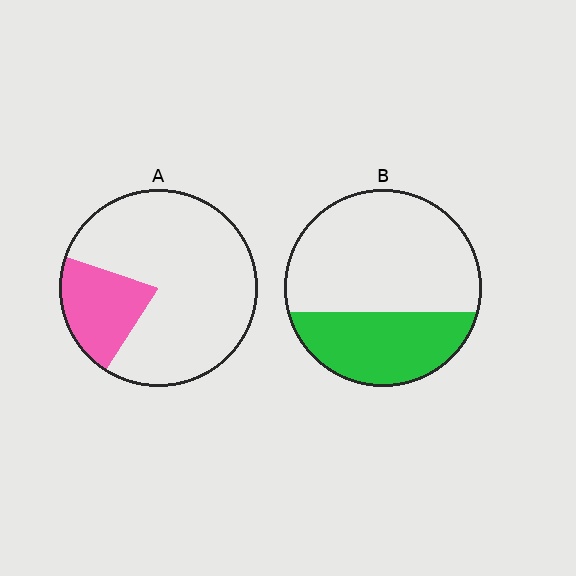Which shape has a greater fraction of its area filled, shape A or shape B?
Shape B.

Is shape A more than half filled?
No.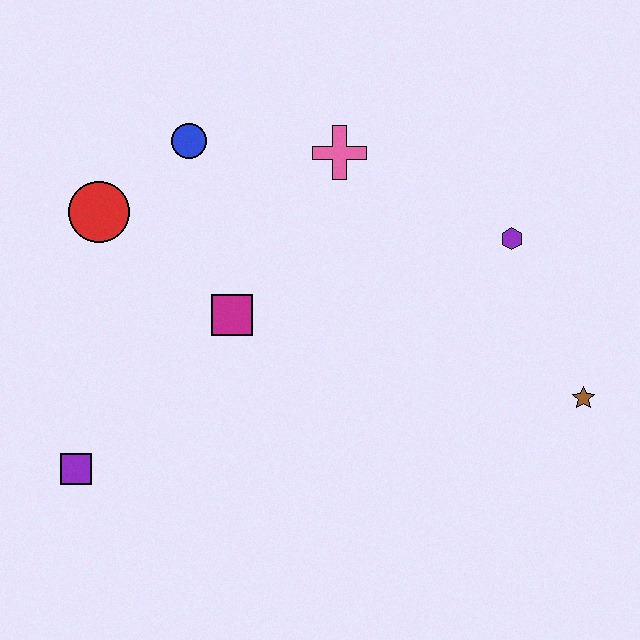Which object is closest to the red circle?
The blue circle is closest to the red circle.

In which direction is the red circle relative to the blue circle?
The red circle is to the left of the blue circle.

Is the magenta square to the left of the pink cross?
Yes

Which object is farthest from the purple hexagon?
The purple square is farthest from the purple hexagon.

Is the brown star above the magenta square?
No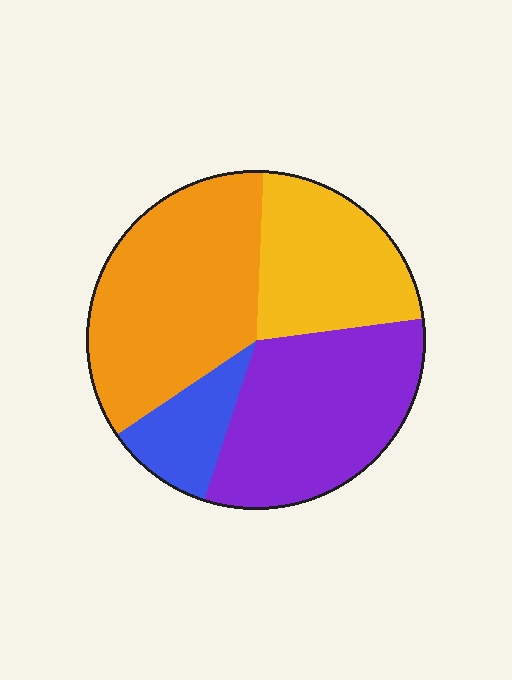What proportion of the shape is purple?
Purple takes up between a sixth and a third of the shape.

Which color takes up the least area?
Blue, at roughly 10%.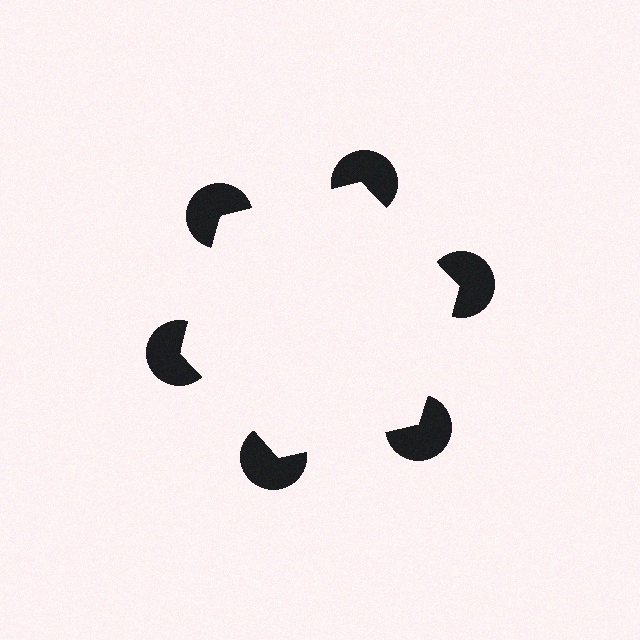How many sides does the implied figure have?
6 sides.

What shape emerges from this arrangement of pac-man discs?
An illusory hexagon — its edges are inferred from the aligned wedge cuts in the pac-man discs, not physically drawn.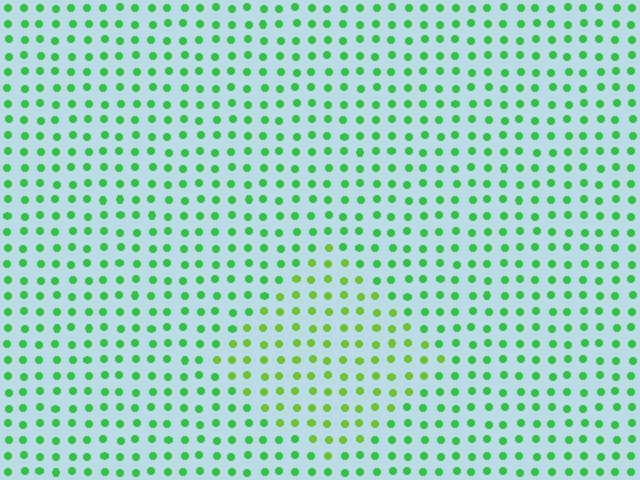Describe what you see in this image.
The image is filled with small green elements in a uniform arrangement. A diamond-shaped region is visible where the elements are tinted to a slightly different hue, forming a subtle color boundary.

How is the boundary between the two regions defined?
The boundary is defined purely by a slight shift in hue (about 34 degrees). Spacing, size, and orientation are identical on both sides.